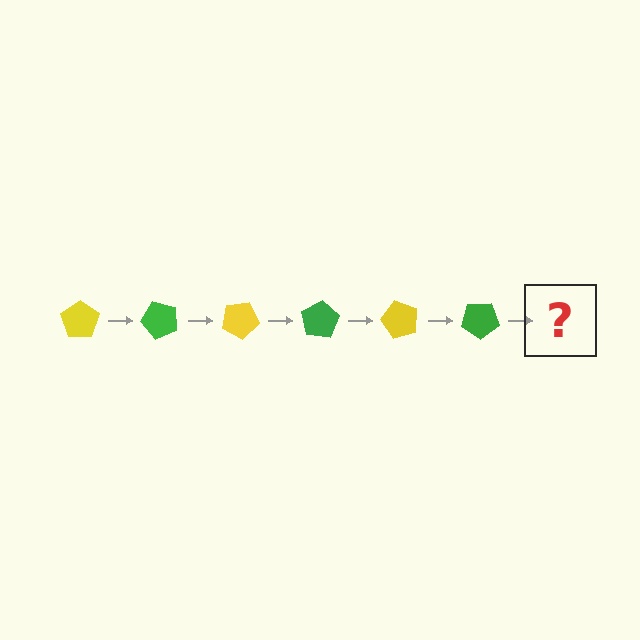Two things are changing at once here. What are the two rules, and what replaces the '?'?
The two rules are that it rotates 50 degrees each step and the color cycles through yellow and green. The '?' should be a yellow pentagon, rotated 300 degrees from the start.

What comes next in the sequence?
The next element should be a yellow pentagon, rotated 300 degrees from the start.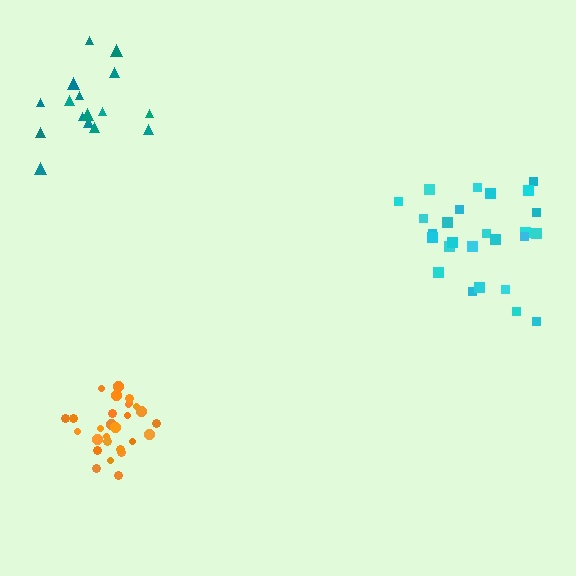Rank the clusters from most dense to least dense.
orange, teal, cyan.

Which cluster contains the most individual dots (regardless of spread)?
Orange (28).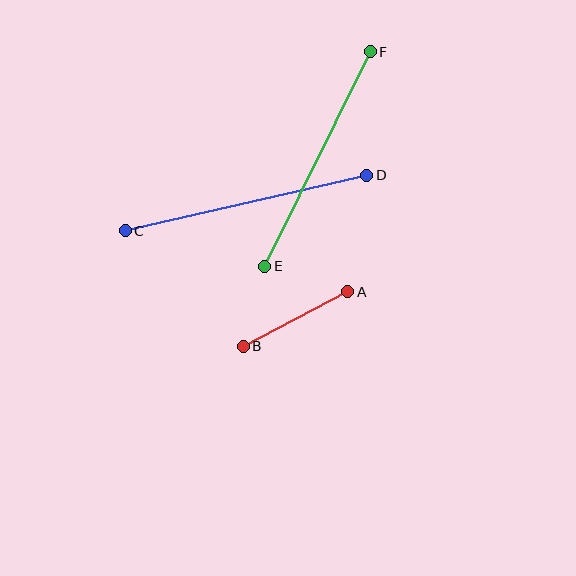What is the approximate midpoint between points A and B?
The midpoint is at approximately (296, 319) pixels.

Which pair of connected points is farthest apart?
Points C and D are farthest apart.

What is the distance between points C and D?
The distance is approximately 247 pixels.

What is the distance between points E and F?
The distance is approximately 239 pixels.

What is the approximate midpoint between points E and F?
The midpoint is at approximately (318, 159) pixels.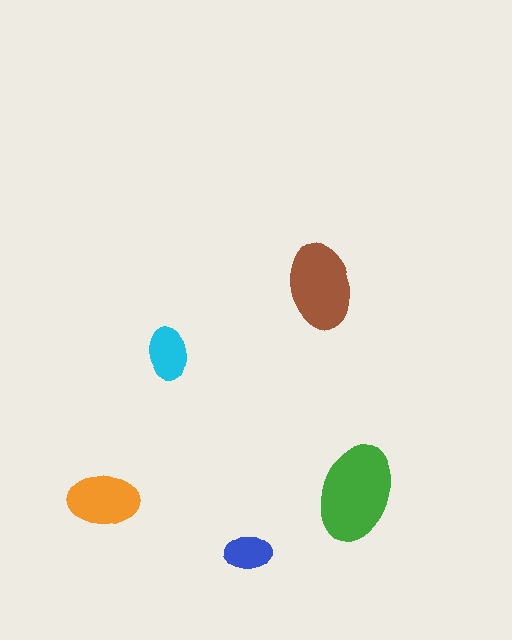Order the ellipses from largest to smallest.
the green one, the brown one, the orange one, the cyan one, the blue one.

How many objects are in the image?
There are 5 objects in the image.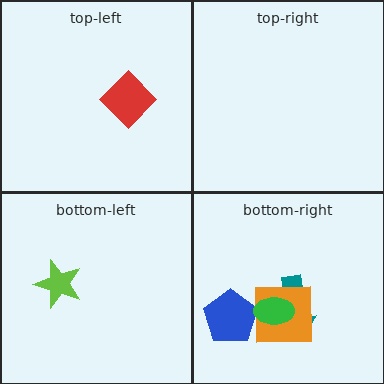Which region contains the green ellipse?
The bottom-right region.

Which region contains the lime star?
The bottom-left region.